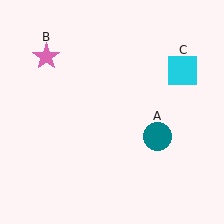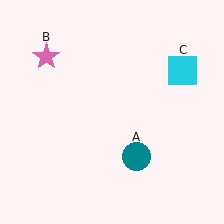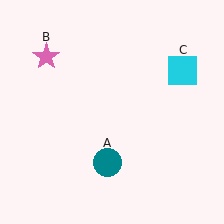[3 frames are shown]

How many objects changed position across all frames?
1 object changed position: teal circle (object A).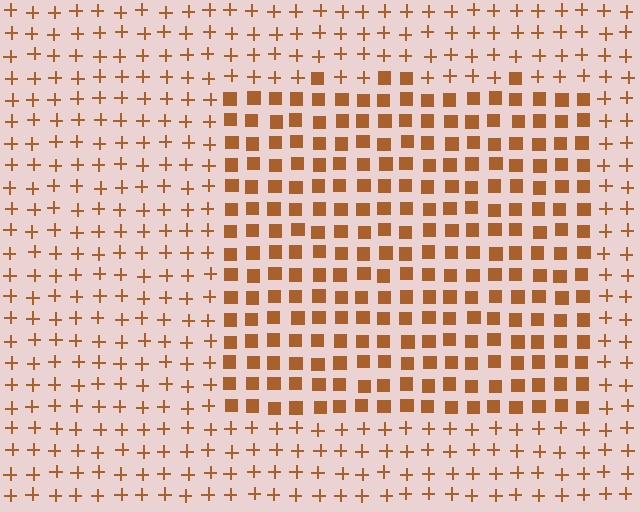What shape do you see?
I see a rectangle.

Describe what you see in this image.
The image is filled with small brown elements arranged in a uniform grid. A rectangle-shaped region contains squares, while the surrounding area contains plus signs. The boundary is defined purely by the change in element shape.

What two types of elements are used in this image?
The image uses squares inside the rectangle region and plus signs outside it.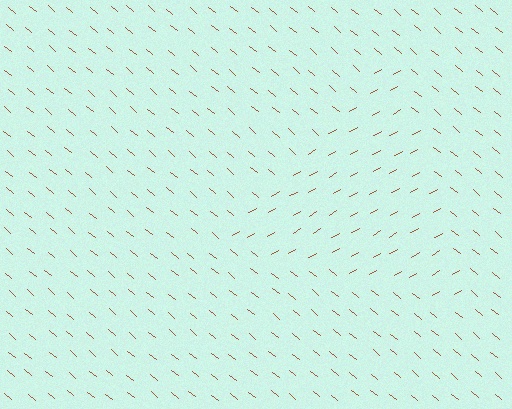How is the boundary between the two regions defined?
The boundary is defined purely by a change in line orientation (approximately 69 degrees difference). All lines are the same color and thickness.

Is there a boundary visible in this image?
Yes, there is a texture boundary formed by a change in line orientation.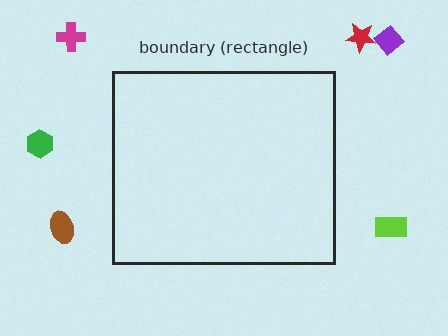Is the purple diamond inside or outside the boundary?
Outside.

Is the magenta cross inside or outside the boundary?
Outside.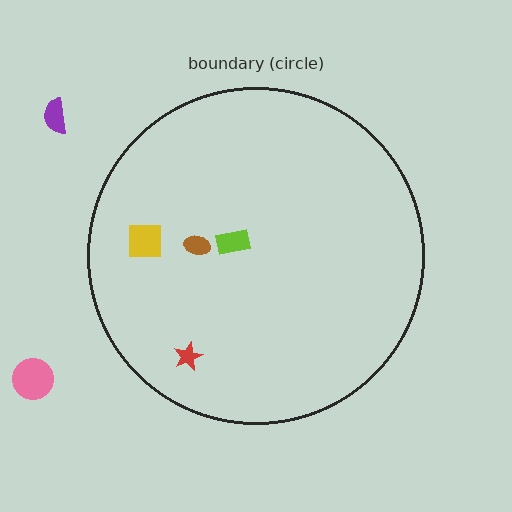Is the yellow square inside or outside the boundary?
Inside.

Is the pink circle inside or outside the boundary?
Outside.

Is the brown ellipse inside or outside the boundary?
Inside.